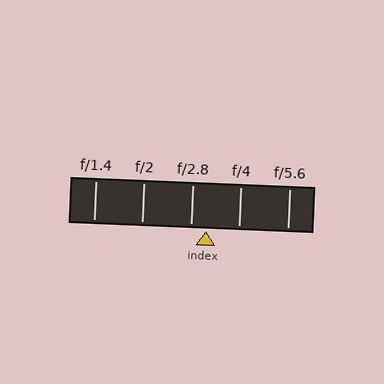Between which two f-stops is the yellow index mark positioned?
The index mark is between f/2.8 and f/4.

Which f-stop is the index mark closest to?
The index mark is closest to f/2.8.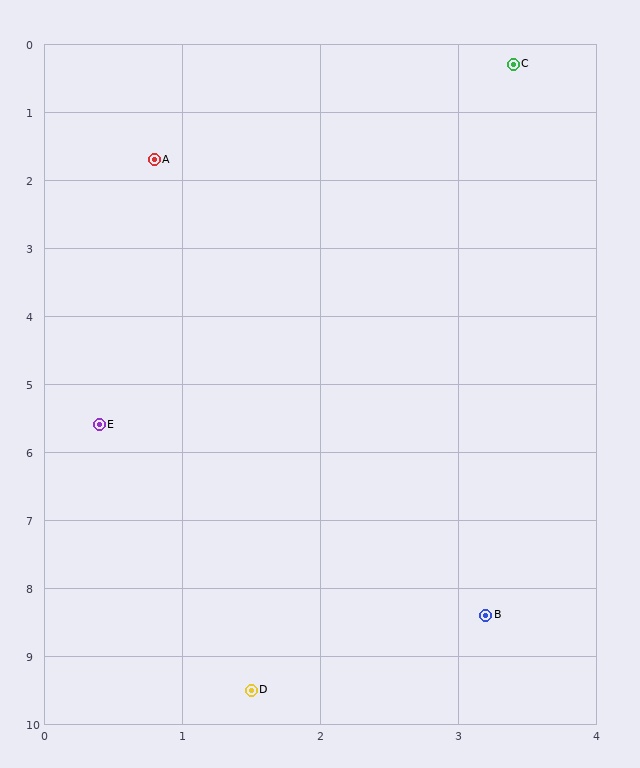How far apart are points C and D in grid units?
Points C and D are about 9.4 grid units apart.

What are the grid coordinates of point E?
Point E is at approximately (0.4, 5.6).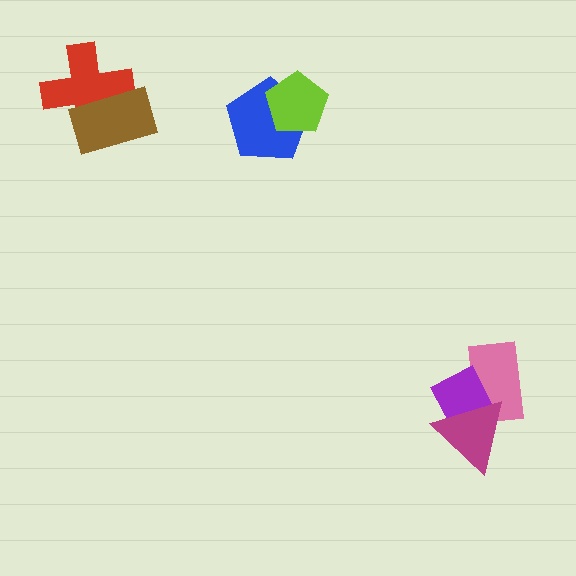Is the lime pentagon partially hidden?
No, no other shape covers it.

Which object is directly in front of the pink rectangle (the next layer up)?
The purple diamond is directly in front of the pink rectangle.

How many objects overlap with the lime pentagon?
1 object overlaps with the lime pentagon.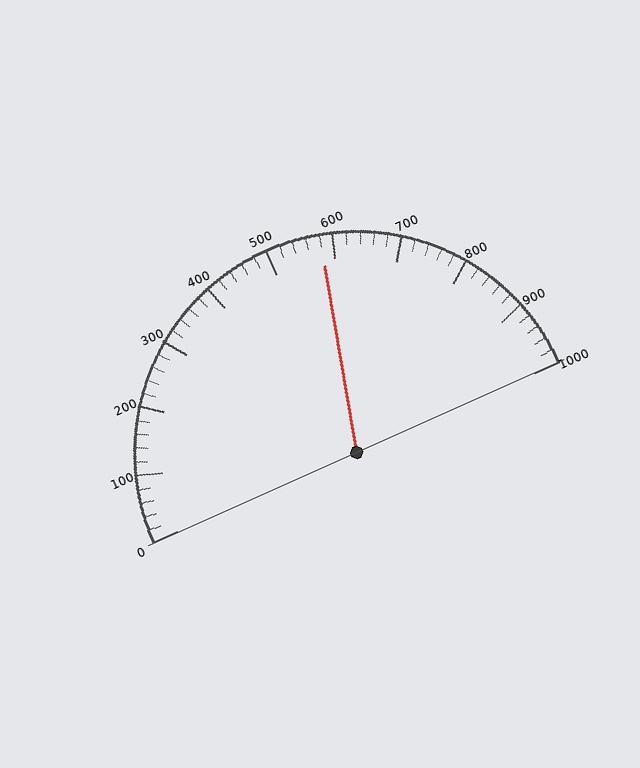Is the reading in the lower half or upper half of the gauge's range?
The reading is in the upper half of the range (0 to 1000).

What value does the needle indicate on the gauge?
The needle indicates approximately 580.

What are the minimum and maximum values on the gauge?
The gauge ranges from 0 to 1000.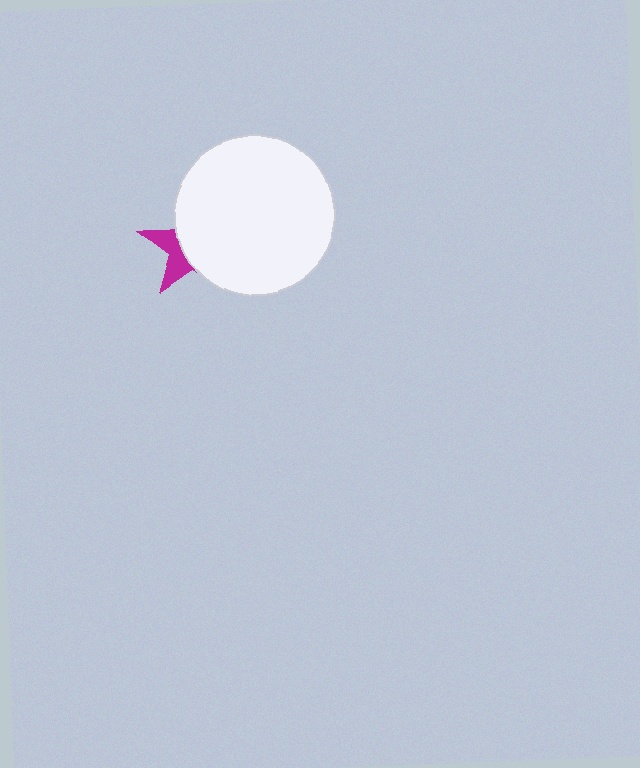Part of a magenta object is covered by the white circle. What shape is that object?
It is a star.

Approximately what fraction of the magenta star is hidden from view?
Roughly 66% of the magenta star is hidden behind the white circle.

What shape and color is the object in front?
The object in front is a white circle.